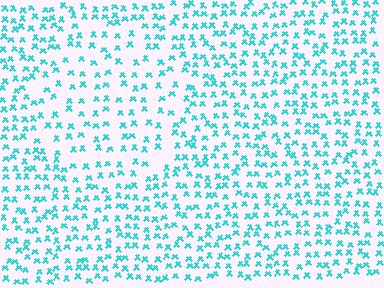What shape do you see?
I see a circle.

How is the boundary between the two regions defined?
The boundary is defined by a change in element density (approximately 1.6x ratio). All elements are the same color, size, and shape.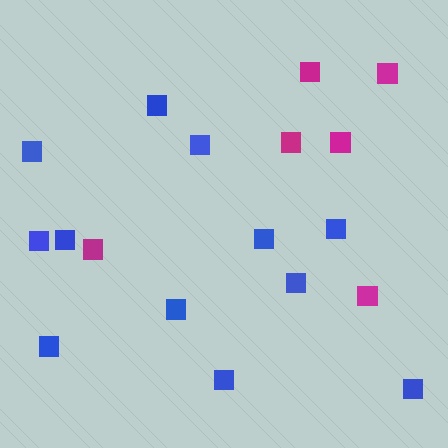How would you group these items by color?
There are 2 groups: one group of blue squares (12) and one group of magenta squares (6).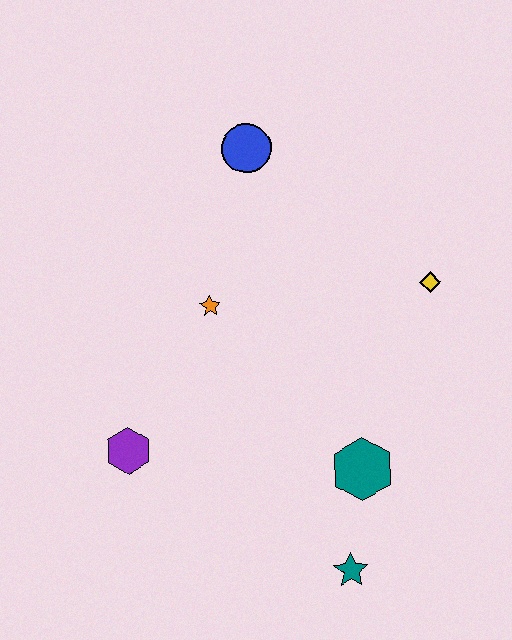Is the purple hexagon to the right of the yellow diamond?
No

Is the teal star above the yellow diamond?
No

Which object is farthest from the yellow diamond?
The purple hexagon is farthest from the yellow diamond.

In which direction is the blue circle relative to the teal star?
The blue circle is above the teal star.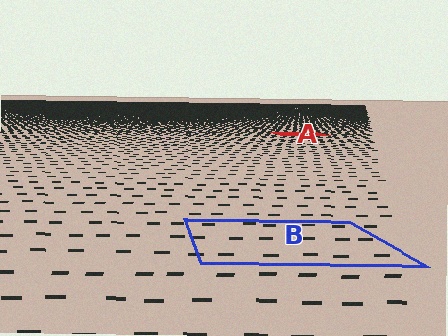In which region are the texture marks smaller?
The texture marks are smaller in region A, because it is farther away.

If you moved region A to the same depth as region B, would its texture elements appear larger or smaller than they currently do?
They would appear larger. At a closer depth, the same texture elements are projected at a bigger on-screen size.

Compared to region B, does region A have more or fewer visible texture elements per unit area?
Region A has more texture elements per unit area — they are packed more densely because it is farther away.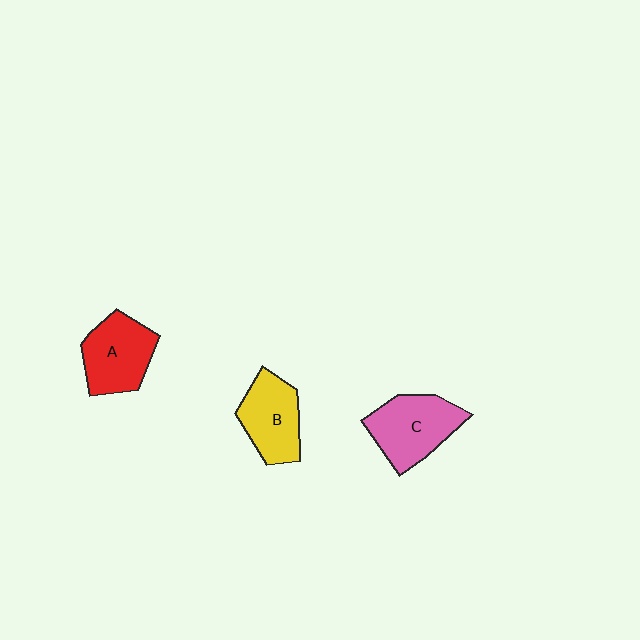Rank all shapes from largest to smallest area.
From largest to smallest: C (pink), A (red), B (yellow).